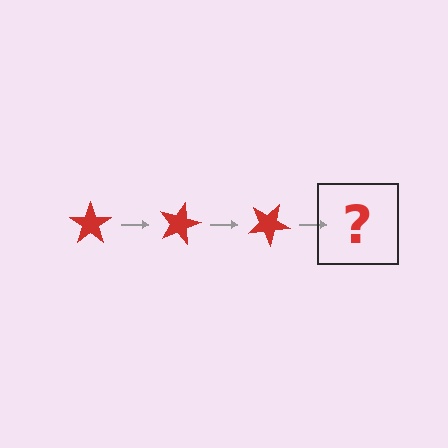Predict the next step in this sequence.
The next step is a red star rotated 45 degrees.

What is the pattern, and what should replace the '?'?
The pattern is that the star rotates 15 degrees each step. The '?' should be a red star rotated 45 degrees.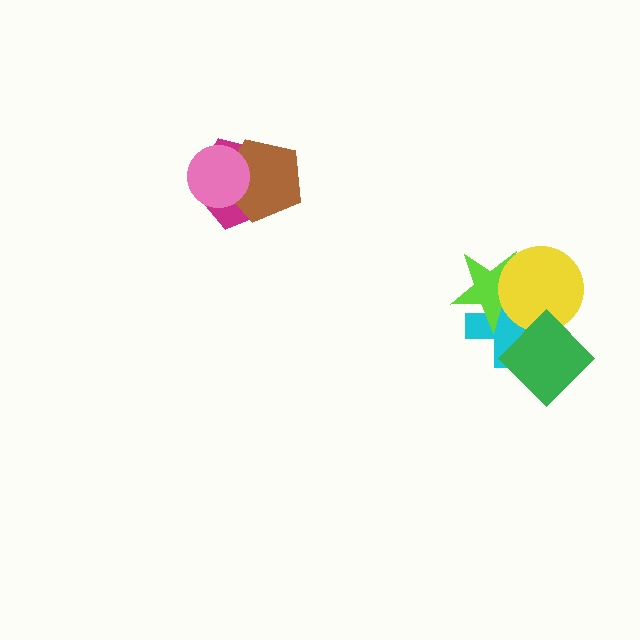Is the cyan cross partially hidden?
Yes, it is partially covered by another shape.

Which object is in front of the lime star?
The yellow circle is in front of the lime star.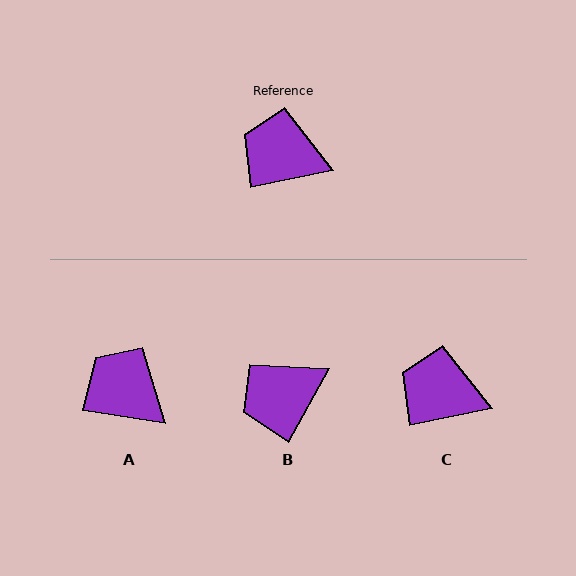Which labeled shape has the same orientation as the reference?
C.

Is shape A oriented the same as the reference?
No, it is off by about 21 degrees.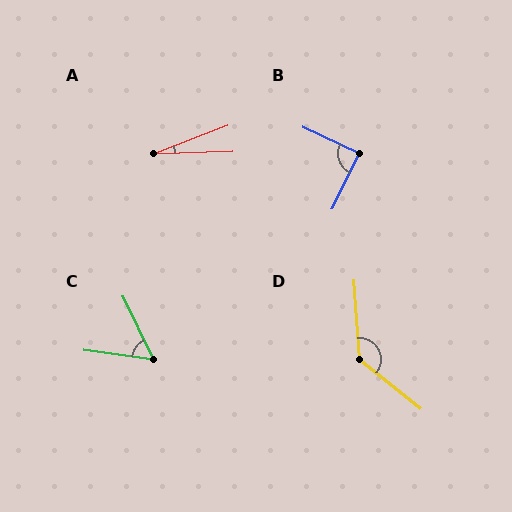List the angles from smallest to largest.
A (19°), C (56°), B (89°), D (133°).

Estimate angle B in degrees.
Approximately 89 degrees.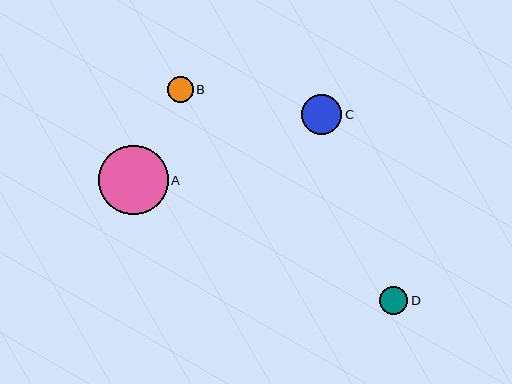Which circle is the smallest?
Circle B is the smallest with a size of approximately 26 pixels.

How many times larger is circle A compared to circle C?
Circle A is approximately 1.7 times the size of circle C.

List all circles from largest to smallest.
From largest to smallest: A, C, D, B.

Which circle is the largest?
Circle A is the largest with a size of approximately 69 pixels.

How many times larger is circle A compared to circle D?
Circle A is approximately 2.5 times the size of circle D.